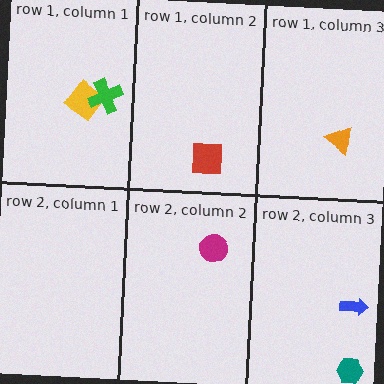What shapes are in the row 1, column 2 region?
The red square.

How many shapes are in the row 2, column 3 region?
2.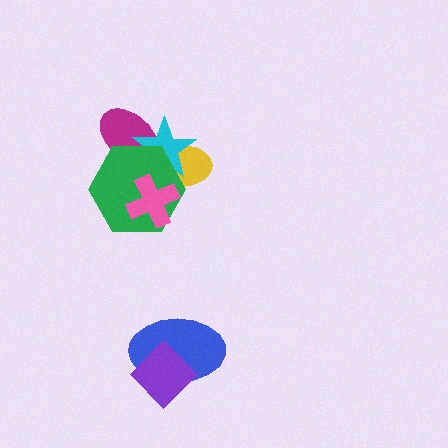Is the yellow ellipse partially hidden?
Yes, it is partially covered by another shape.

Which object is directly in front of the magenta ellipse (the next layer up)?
The cyan star is directly in front of the magenta ellipse.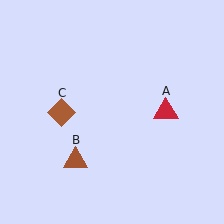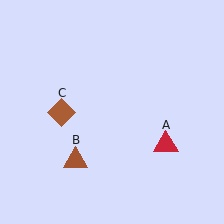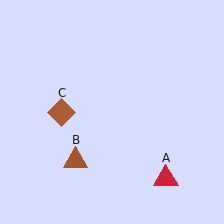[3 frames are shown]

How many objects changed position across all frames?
1 object changed position: red triangle (object A).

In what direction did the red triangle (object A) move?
The red triangle (object A) moved down.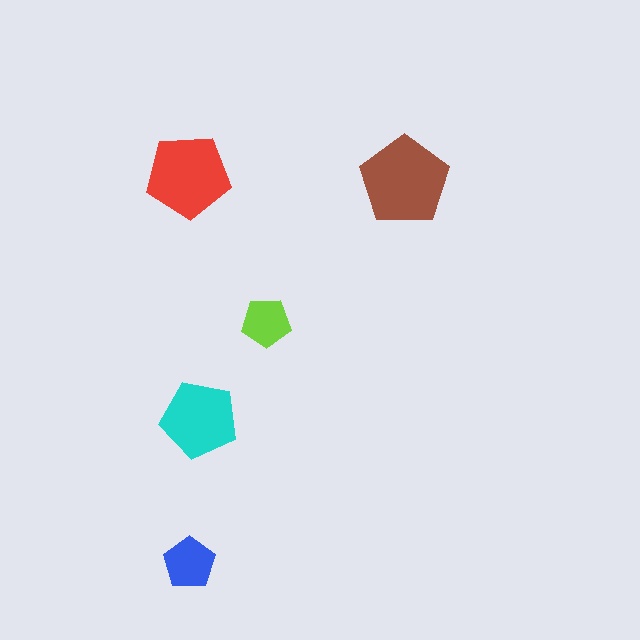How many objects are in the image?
There are 5 objects in the image.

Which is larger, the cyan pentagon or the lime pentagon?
The cyan one.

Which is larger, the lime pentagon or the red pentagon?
The red one.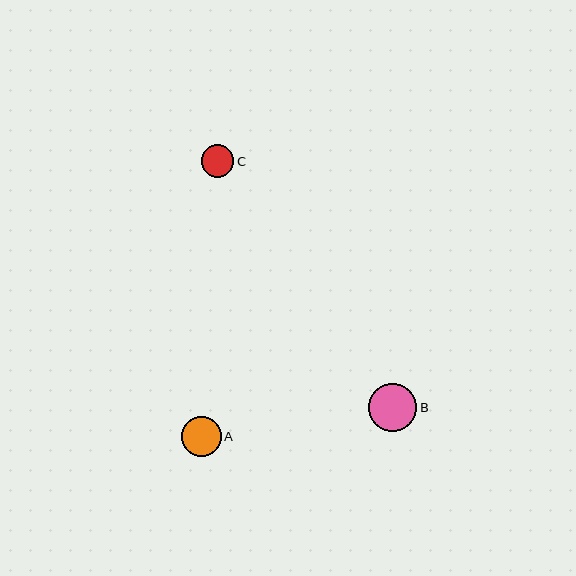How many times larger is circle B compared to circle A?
Circle B is approximately 1.2 times the size of circle A.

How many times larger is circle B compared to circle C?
Circle B is approximately 1.5 times the size of circle C.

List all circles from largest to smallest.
From largest to smallest: B, A, C.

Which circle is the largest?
Circle B is the largest with a size of approximately 48 pixels.